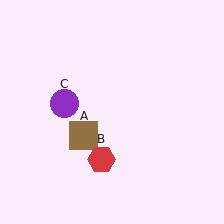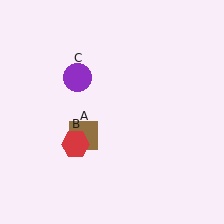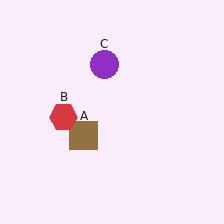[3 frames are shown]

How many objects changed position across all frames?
2 objects changed position: red hexagon (object B), purple circle (object C).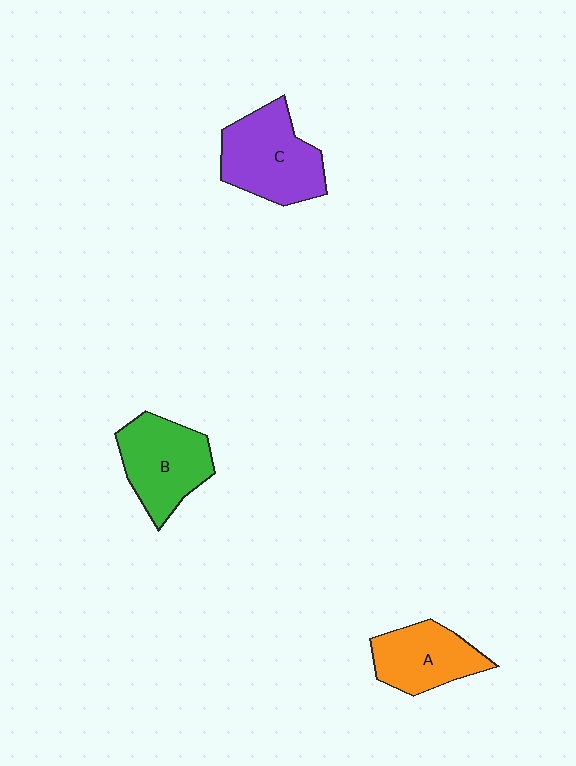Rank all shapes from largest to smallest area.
From largest to smallest: C (purple), B (green), A (orange).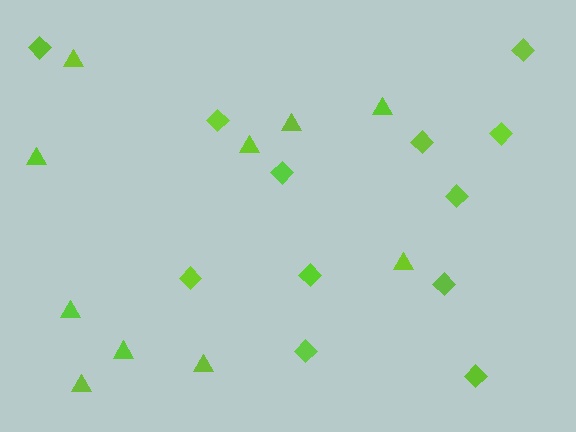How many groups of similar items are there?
There are 2 groups: one group of diamonds (12) and one group of triangles (10).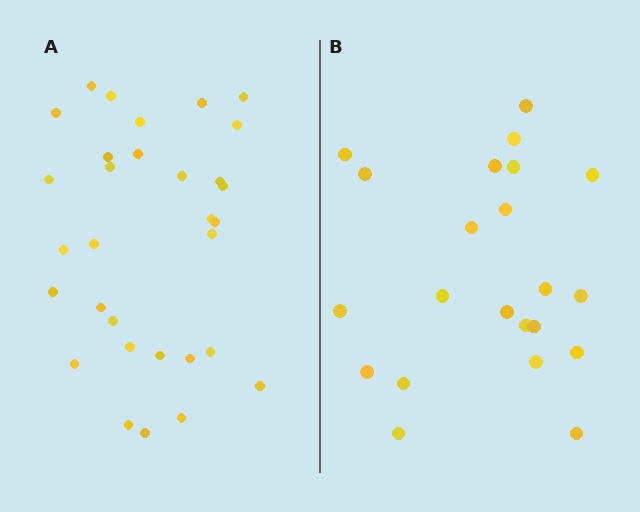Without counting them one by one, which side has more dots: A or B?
Region A (the left region) has more dots.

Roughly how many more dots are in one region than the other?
Region A has roughly 8 or so more dots than region B.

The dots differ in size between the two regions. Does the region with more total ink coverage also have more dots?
No. Region B has more total ink coverage because its dots are larger, but region A actually contains more individual dots. Total area can be misleading — the number of items is what matters here.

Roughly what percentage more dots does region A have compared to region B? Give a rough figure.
About 40% more.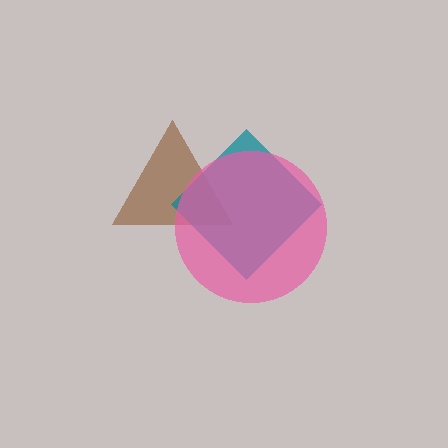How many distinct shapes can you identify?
There are 3 distinct shapes: a brown triangle, a teal diamond, a pink circle.